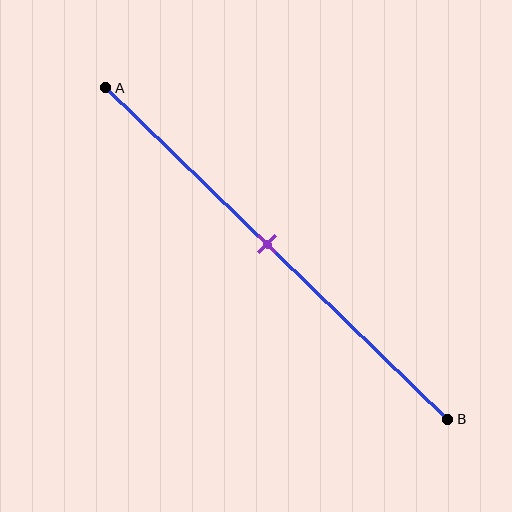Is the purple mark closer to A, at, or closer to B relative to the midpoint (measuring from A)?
The purple mark is approximately at the midpoint of segment AB.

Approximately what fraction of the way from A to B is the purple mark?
The purple mark is approximately 45% of the way from A to B.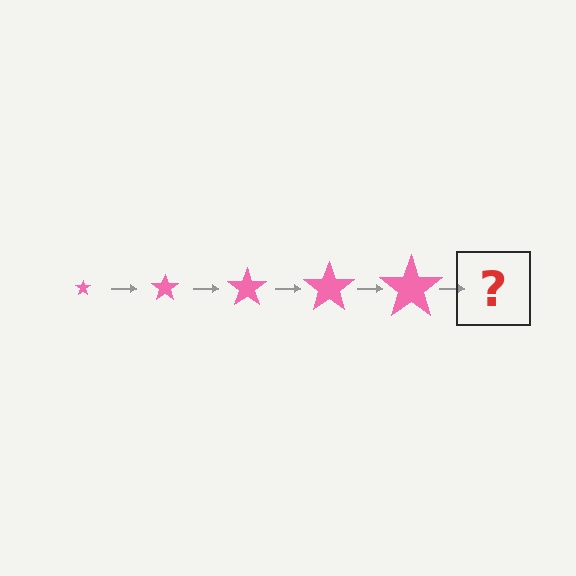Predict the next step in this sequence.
The next step is a pink star, larger than the previous one.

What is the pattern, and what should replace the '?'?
The pattern is that the star gets progressively larger each step. The '?' should be a pink star, larger than the previous one.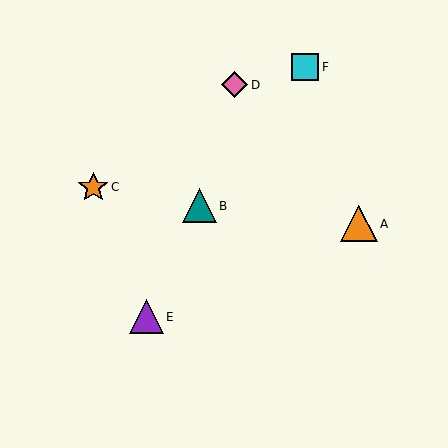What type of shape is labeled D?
Shape D is a pink diamond.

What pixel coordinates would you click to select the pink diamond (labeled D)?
Click at (234, 85) to select the pink diamond D.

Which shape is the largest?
The orange triangle (labeled A) is the largest.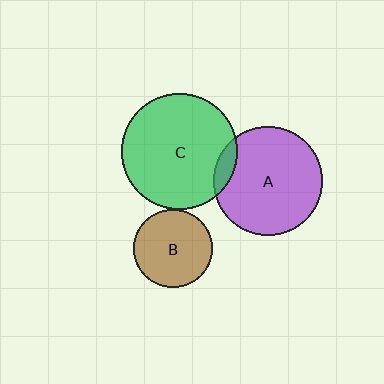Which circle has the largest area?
Circle C (green).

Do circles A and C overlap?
Yes.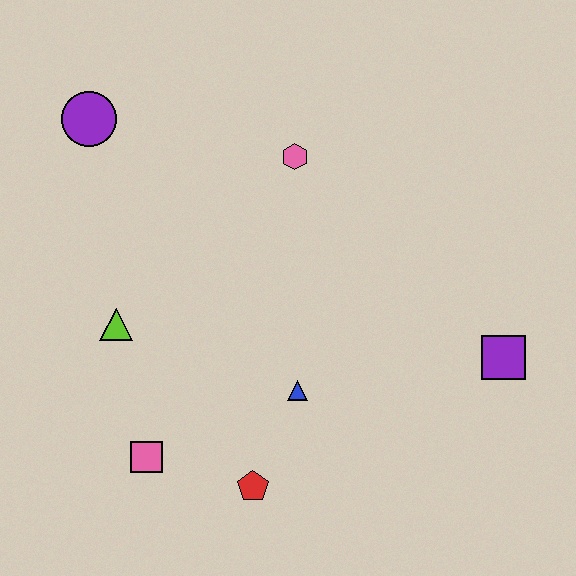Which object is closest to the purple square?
The blue triangle is closest to the purple square.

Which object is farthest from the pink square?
The purple square is farthest from the pink square.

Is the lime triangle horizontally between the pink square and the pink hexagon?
No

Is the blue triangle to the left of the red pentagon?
No